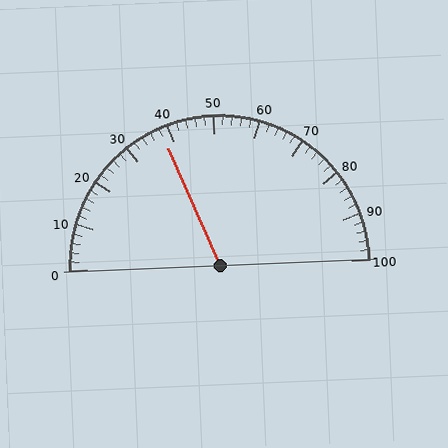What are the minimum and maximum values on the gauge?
The gauge ranges from 0 to 100.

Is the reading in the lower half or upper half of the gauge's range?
The reading is in the lower half of the range (0 to 100).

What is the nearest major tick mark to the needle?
The nearest major tick mark is 40.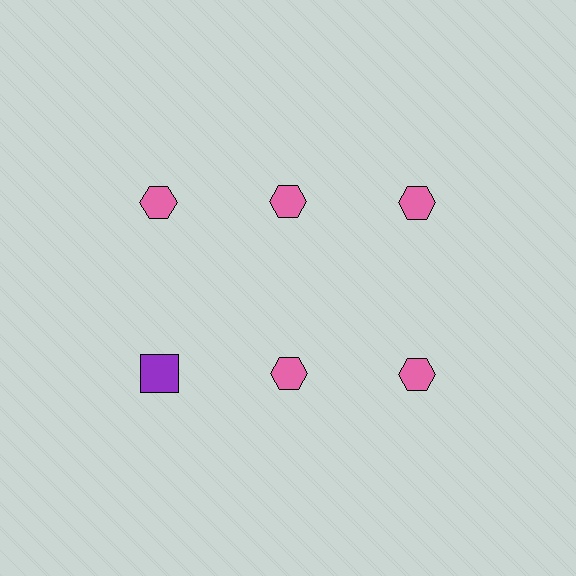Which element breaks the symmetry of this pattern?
The purple square in the second row, leftmost column breaks the symmetry. All other shapes are pink hexagons.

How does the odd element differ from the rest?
It differs in both color (purple instead of pink) and shape (square instead of hexagon).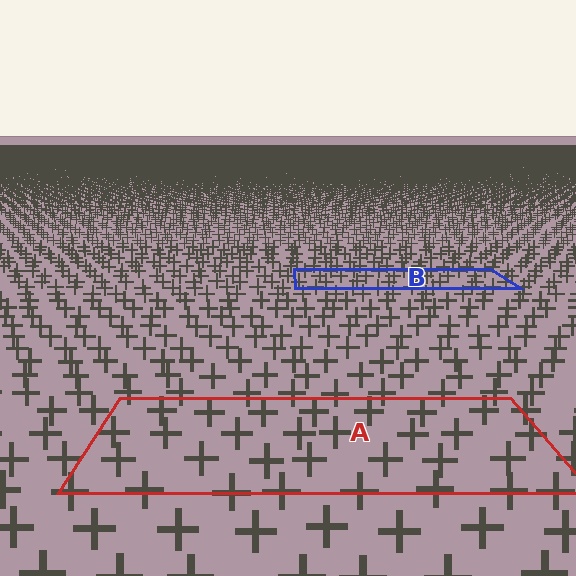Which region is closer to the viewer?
Region A is closer. The texture elements there are larger and more spread out.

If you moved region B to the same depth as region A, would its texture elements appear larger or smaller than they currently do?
They would appear larger. At a closer depth, the same texture elements are projected at a bigger on-screen size.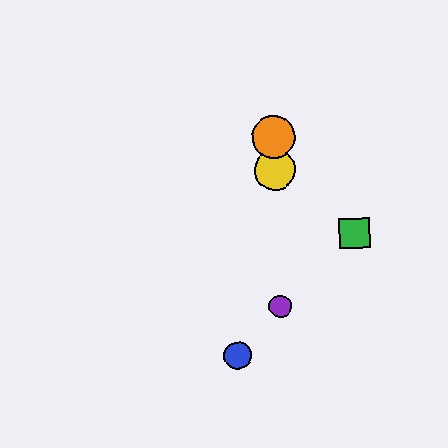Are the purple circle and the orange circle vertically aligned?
Yes, both are at x≈280.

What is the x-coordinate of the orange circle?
The orange circle is at x≈274.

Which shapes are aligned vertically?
The red circle, the yellow circle, the purple circle, the orange circle are aligned vertically.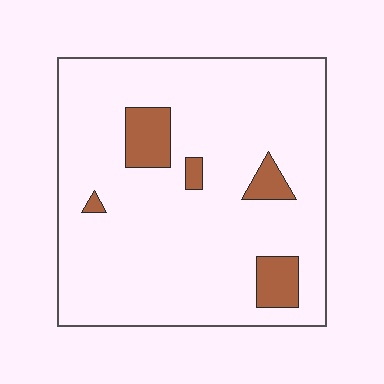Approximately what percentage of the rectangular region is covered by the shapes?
Approximately 10%.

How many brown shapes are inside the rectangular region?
5.